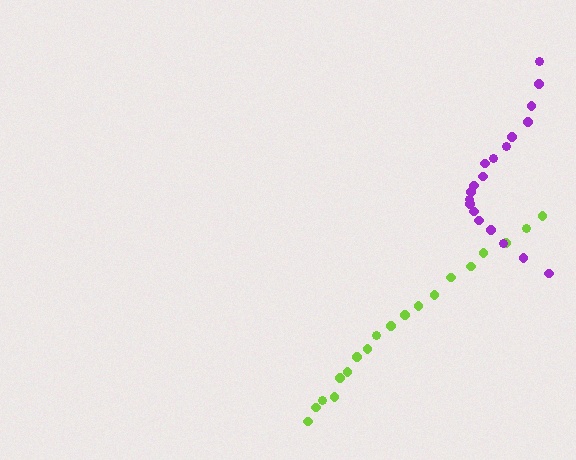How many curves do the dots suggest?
There are 2 distinct paths.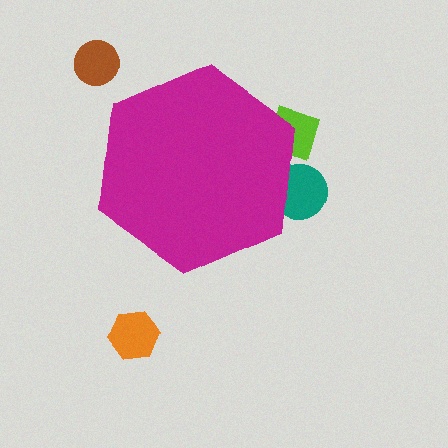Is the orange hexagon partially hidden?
No, the orange hexagon is fully visible.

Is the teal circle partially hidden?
Yes, the teal circle is partially hidden behind the magenta hexagon.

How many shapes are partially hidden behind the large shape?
2 shapes are partially hidden.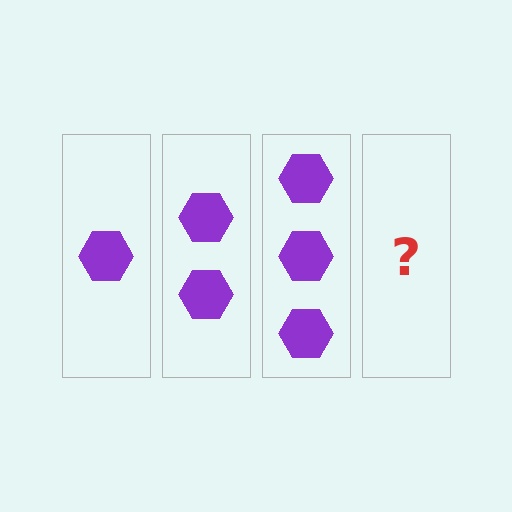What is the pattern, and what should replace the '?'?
The pattern is that each step adds one more hexagon. The '?' should be 4 hexagons.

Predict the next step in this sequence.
The next step is 4 hexagons.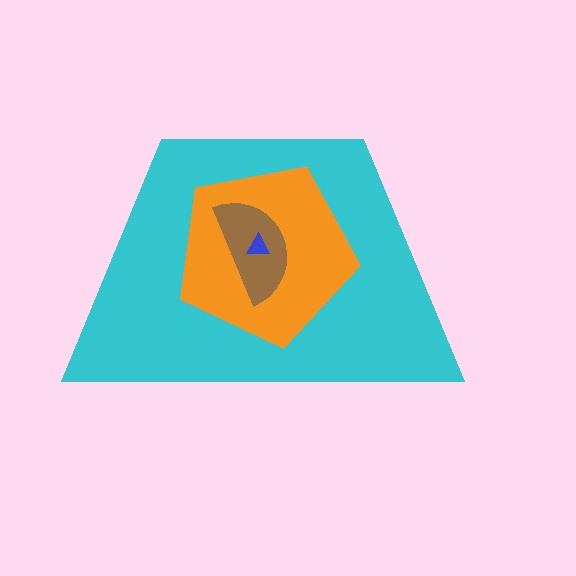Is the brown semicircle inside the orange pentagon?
Yes.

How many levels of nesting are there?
4.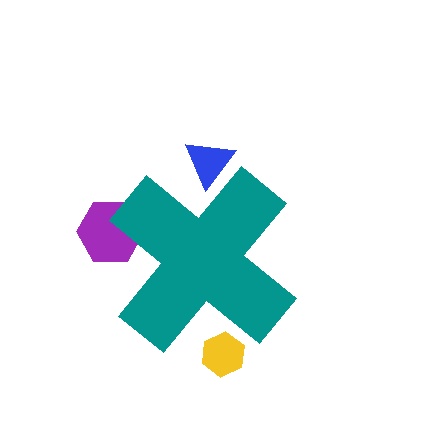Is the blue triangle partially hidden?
Yes, the blue triangle is partially hidden behind the teal cross.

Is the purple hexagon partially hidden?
Yes, the purple hexagon is partially hidden behind the teal cross.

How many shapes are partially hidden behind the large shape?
3 shapes are partially hidden.